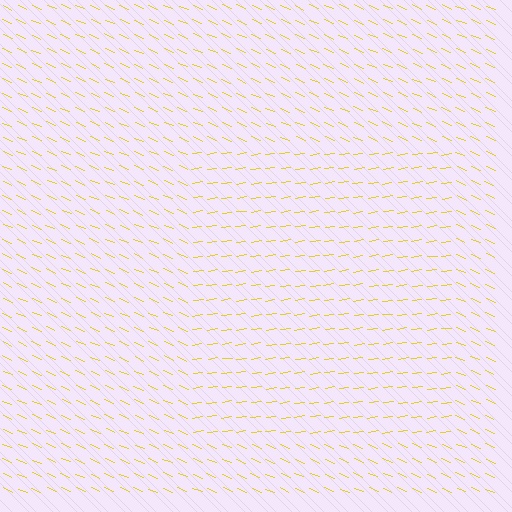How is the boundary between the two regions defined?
The boundary is defined purely by a change in line orientation (approximately 31 degrees difference). All lines are the same color and thickness.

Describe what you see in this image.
The image is filled with small yellow line segments. A rectangle region in the image has lines oriented differently from the surrounding lines, creating a visible texture boundary.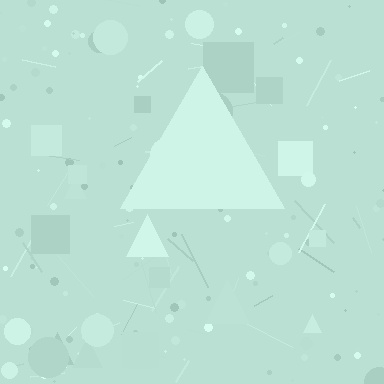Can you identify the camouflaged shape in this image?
The camouflaged shape is a triangle.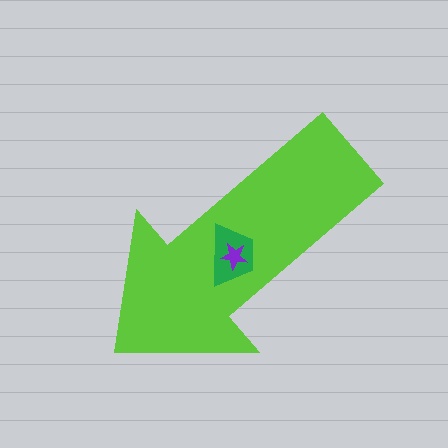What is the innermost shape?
The purple star.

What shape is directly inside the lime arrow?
The green trapezoid.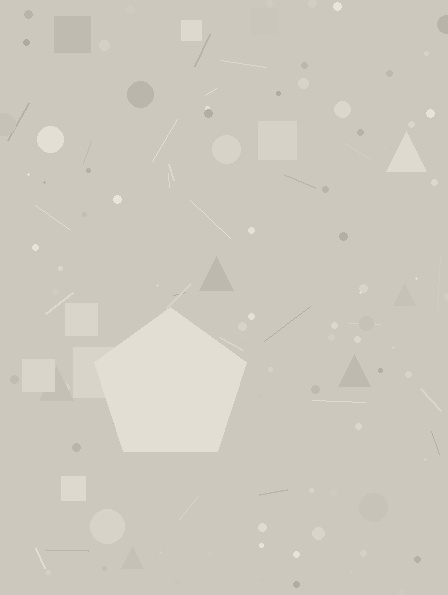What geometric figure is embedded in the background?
A pentagon is embedded in the background.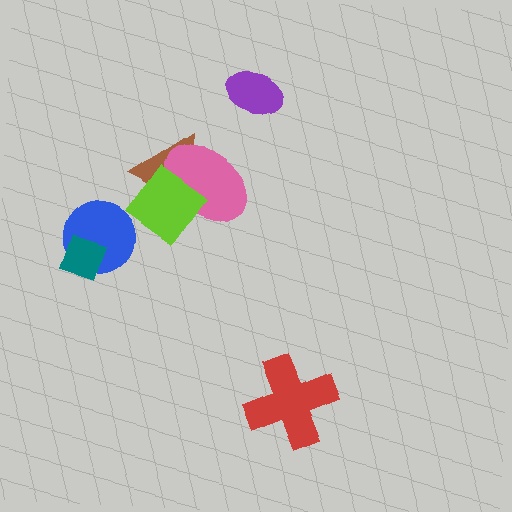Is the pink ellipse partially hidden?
Yes, it is partially covered by another shape.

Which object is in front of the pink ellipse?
The lime diamond is in front of the pink ellipse.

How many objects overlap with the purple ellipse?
0 objects overlap with the purple ellipse.